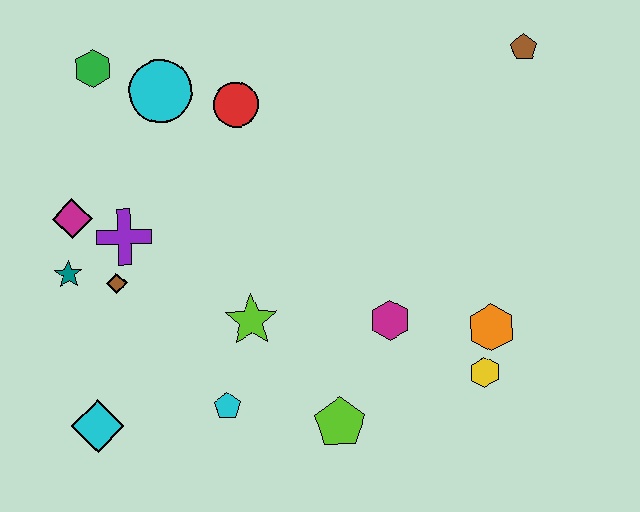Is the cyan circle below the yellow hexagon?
No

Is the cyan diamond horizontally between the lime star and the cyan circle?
No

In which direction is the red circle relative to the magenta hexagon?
The red circle is above the magenta hexagon.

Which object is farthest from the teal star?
The brown pentagon is farthest from the teal star.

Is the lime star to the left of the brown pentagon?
Yes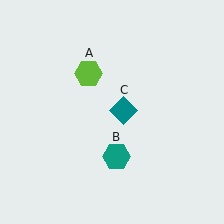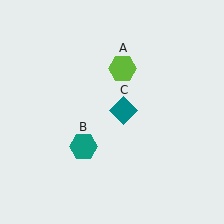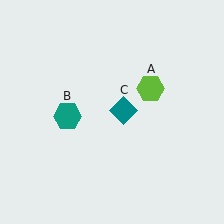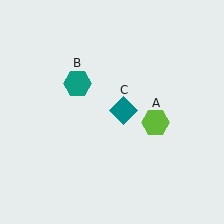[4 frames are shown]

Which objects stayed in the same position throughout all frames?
Teal diamond (object C) remained stationary.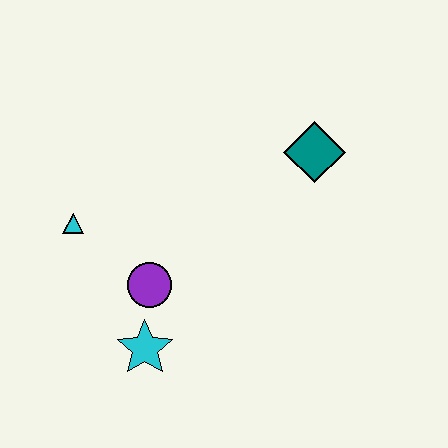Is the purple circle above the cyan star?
Yes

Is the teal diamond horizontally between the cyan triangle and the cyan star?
No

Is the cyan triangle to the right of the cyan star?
No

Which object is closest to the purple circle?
The cyan star is closest to the purple circle.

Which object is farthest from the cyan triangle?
The teal diamond is farthest from the cyan triangle.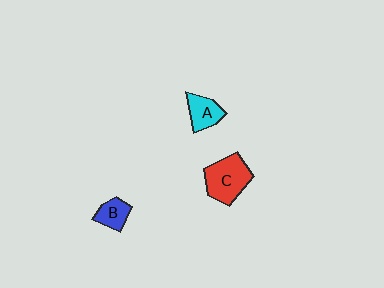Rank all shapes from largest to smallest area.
From largest to smallest: C (red), A (cyan), B (blue).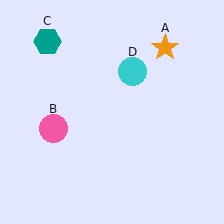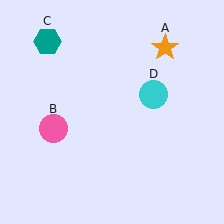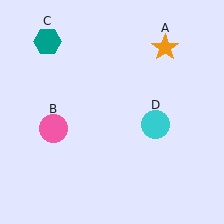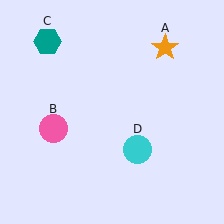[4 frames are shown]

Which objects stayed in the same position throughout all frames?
Orange star (object A) and pink circle (object B) and teal hexagon (object C) remained stationary.